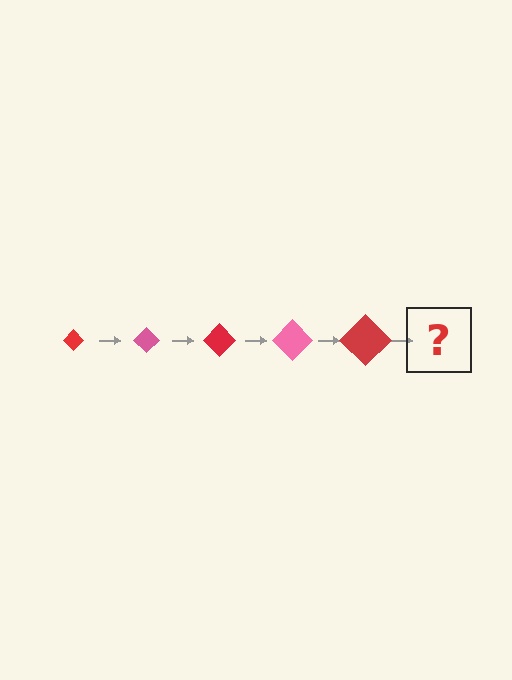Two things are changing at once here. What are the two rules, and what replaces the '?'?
The two rules are that the diamond grows larger each step and the color cycles through red and pink. The '?' should be a pink diamond, larger than the previous one.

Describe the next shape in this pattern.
It should be a pink diamond, larger than the previous one.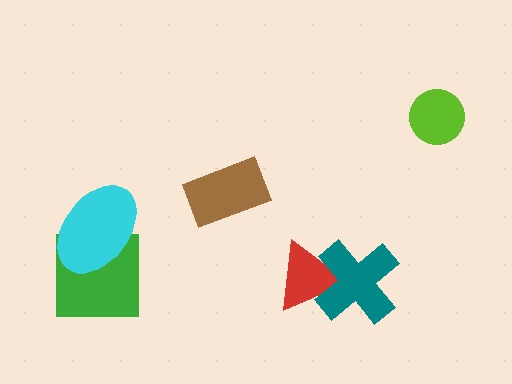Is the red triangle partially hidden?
Yes, it is partially covered by another shape.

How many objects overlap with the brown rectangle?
0 objects overlap with the brown rectangle.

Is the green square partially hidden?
Yes, it is partially covered by another shape.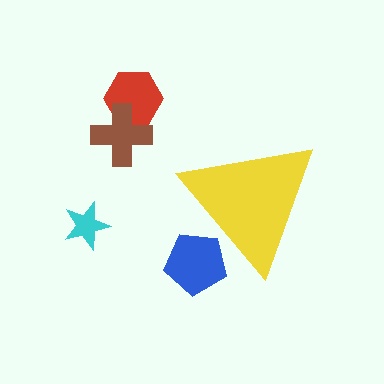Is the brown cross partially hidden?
No, the brown cross is fully visible.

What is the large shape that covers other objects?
A yellow triangle.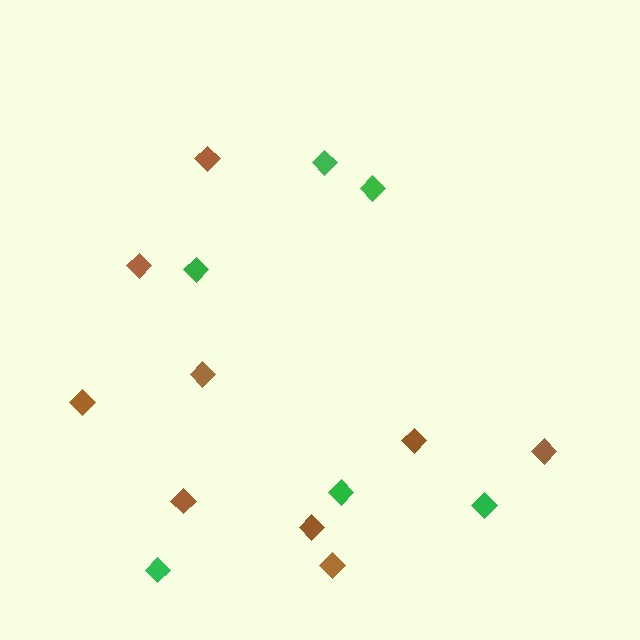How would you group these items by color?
There are 2 groups: one group of brown diamonds (9) and one group of green diamonds (6).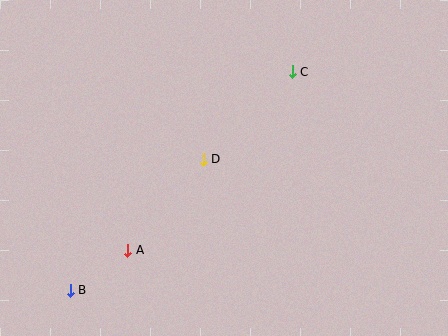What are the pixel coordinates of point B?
Point B is at (70, 290).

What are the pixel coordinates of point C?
Point C is at (292, 72).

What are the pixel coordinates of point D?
Point D is at (203, 159).